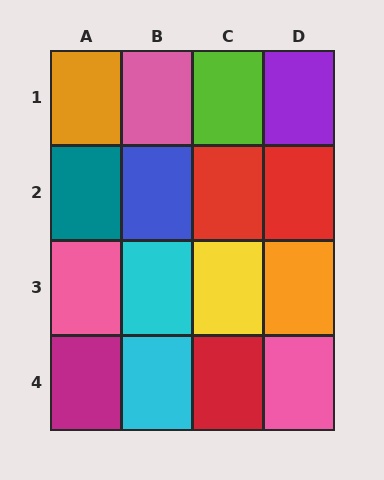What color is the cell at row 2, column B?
Blue.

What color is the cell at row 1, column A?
Orange.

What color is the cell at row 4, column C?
Red.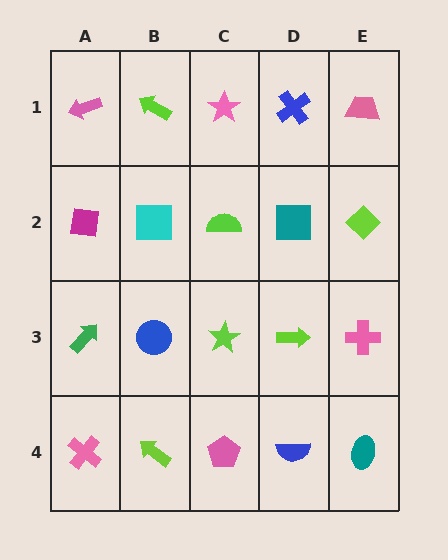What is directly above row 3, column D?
A teal square.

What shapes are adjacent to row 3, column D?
A teal square (row 2, column D), a blue semicircle (row 4, column D), a lime star (row 3, column C), a pink cross (row 3, column E).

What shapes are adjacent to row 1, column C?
A lime semicircle (row 2, column C), a lime arrow (row 1, column B), a blue cross (row 1, column D).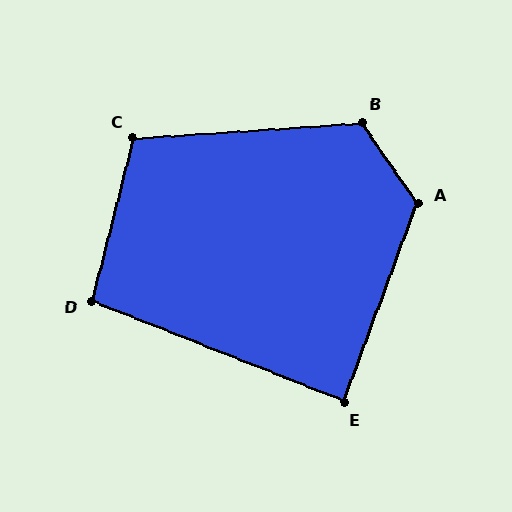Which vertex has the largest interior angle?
A, at approximately 125 degrees.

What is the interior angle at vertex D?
Approximately 98 degrees (obtuse).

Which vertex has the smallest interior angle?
E, at approximately 89 degrees.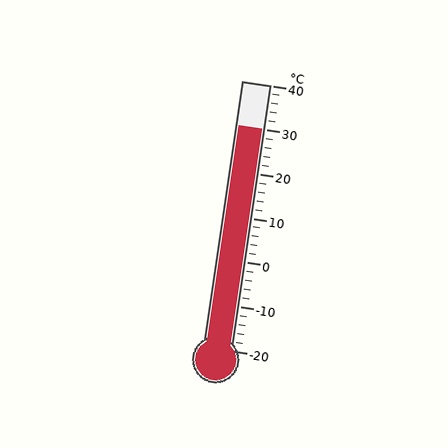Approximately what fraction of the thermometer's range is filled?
The thermometer is filled to approximately 85% of its range.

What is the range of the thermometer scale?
The thermometer scale ranges from -20°C to 40°C.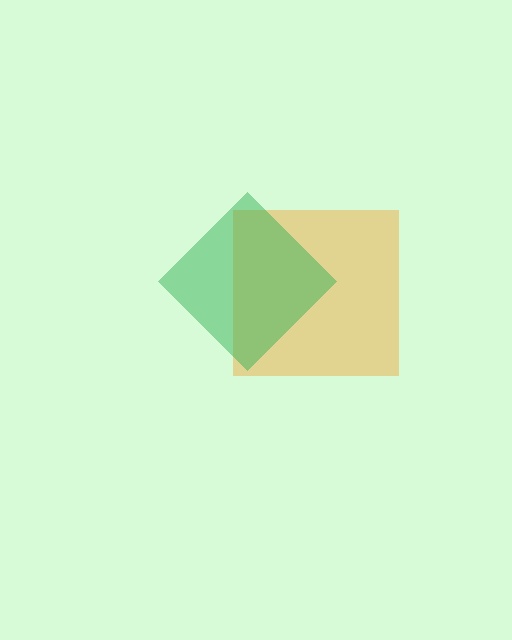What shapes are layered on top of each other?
The layered shapes are: an orange square, a green diamond.